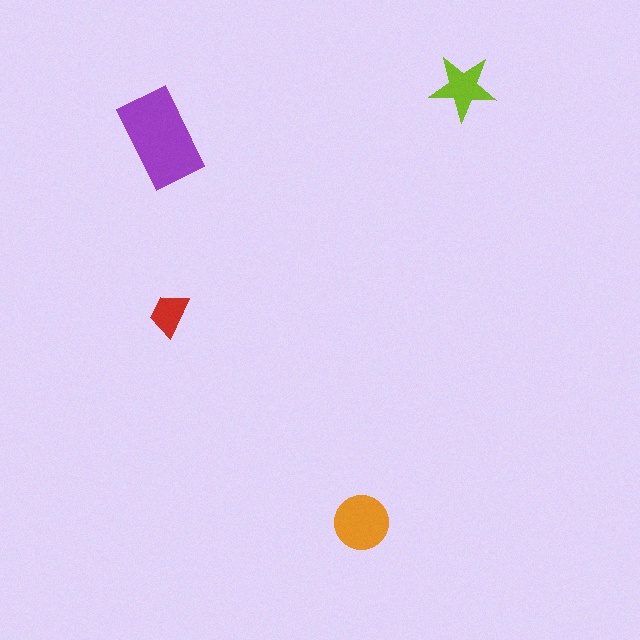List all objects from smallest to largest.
The red trapezoid, the lime star, the orange circle, the purple rectangle.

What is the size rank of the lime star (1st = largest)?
3rd.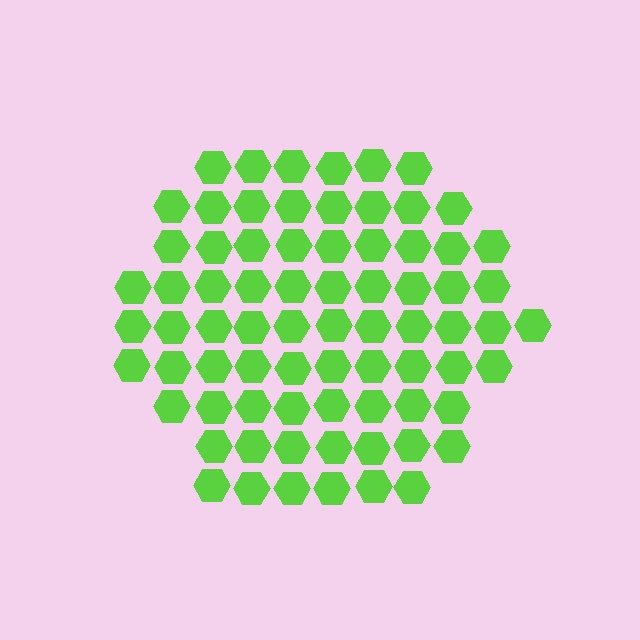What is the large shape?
The large shape is a hexagon.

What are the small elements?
The small elements are hexagons.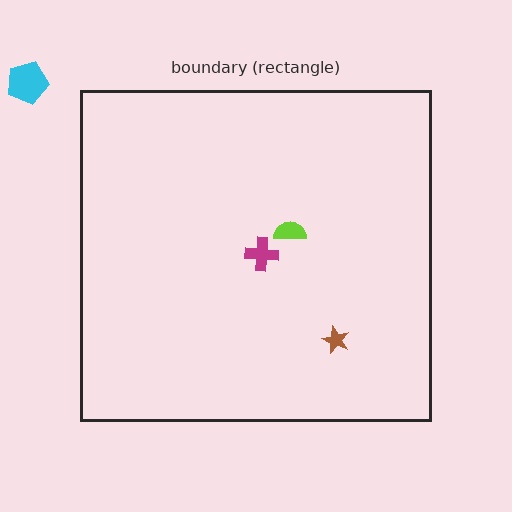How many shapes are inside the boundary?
3 inside, 1 outside.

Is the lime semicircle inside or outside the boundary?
Inside.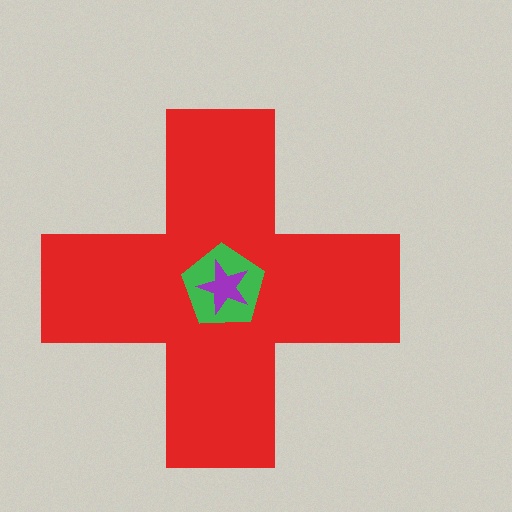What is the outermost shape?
The red cross.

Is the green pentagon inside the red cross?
Yes.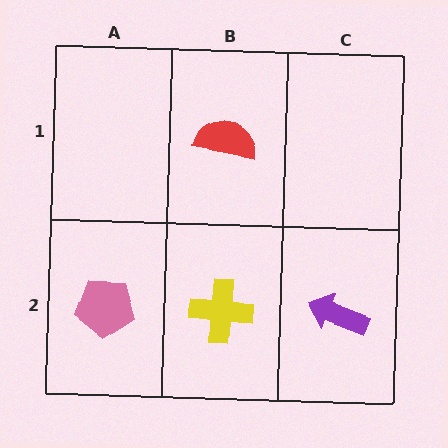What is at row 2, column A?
A pink pentagon.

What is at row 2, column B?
A yellow cross.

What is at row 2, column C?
A purple arrow.